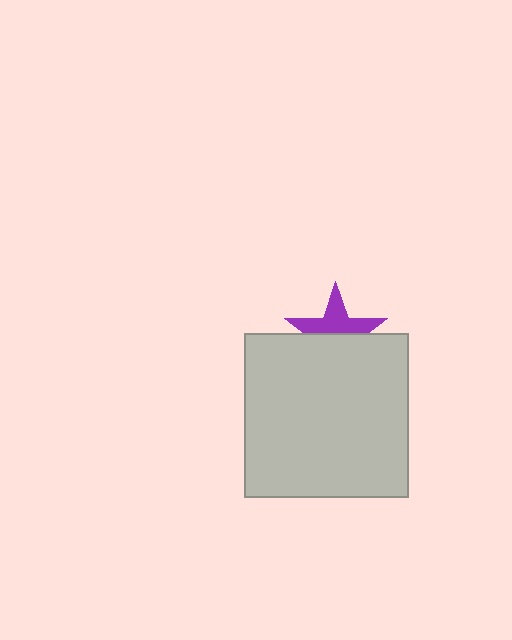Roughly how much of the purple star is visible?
About half of it is visible (roughly 52%).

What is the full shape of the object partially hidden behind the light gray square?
The partially hidden object is a purple star.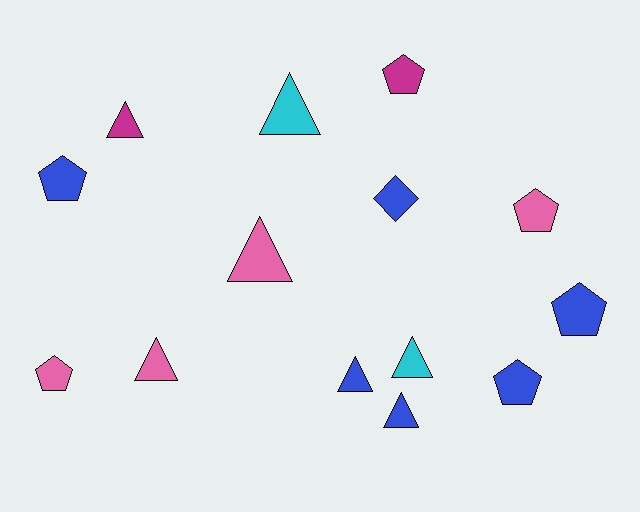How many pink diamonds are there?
There are no pink diamonds.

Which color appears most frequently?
Blue, with 6 objects.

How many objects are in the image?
There are 14 objects.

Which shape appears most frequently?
Triangle, with 7 objects.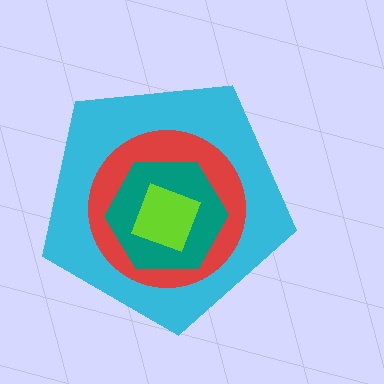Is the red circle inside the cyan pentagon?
Yes.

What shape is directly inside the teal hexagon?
The lime square.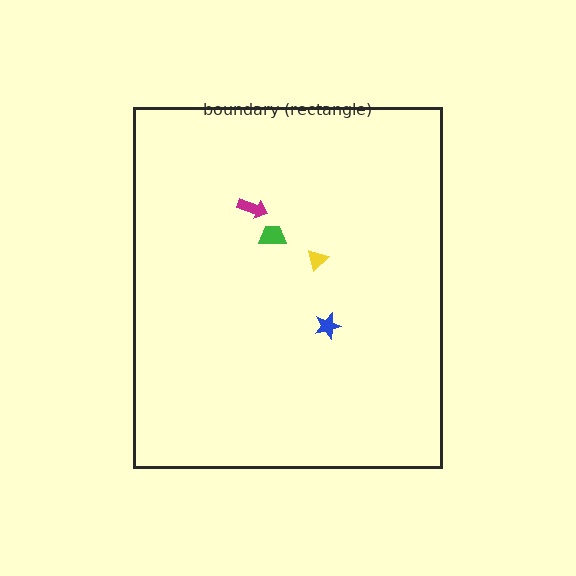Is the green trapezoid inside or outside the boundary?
Inside.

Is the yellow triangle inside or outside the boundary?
Inside.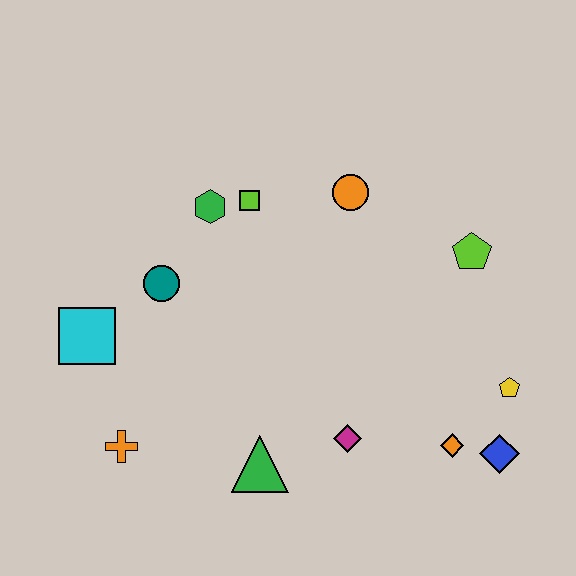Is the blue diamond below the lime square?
Yes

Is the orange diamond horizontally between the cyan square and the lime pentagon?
Yes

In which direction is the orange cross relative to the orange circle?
The orange cross is below the orange circle.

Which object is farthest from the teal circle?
The blue diamond is farthest from the teal circle.